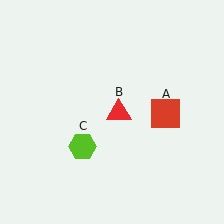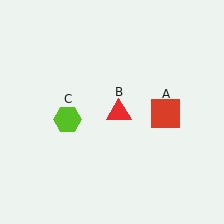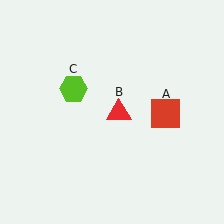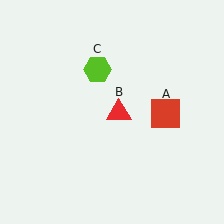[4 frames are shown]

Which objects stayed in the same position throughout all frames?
Red square (object A) and red triangle (object B) remained stationary.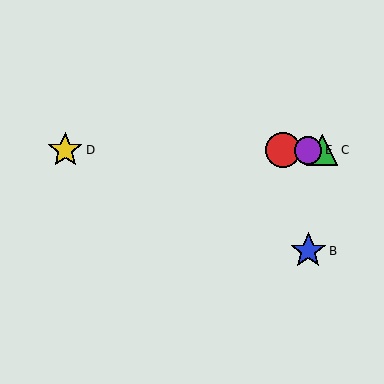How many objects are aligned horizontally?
4 objects (A, C, D, E) are aligned horizontally.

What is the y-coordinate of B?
Object B is at y≈251.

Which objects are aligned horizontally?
Objects A, C, D, E are aligned horizontally.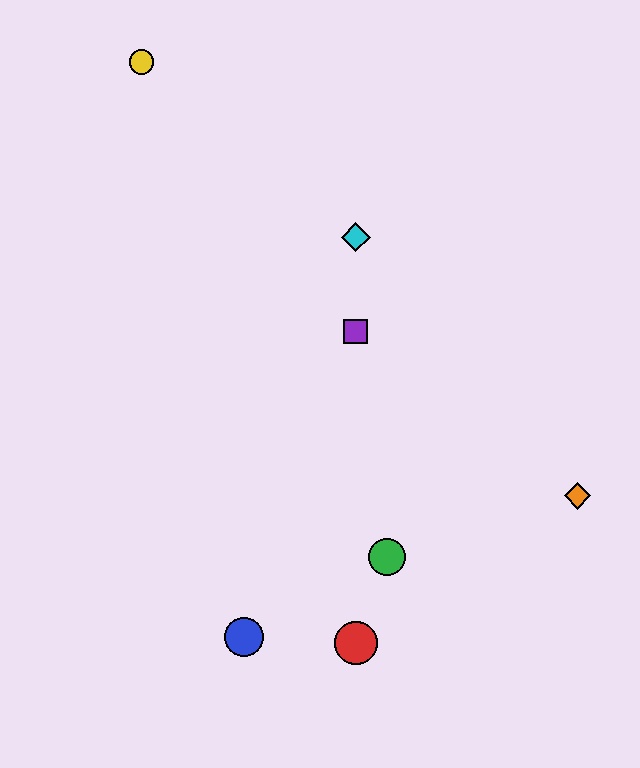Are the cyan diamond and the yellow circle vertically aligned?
No, the cyan diamond is at x≈356 and the yellow circle is at x≈141.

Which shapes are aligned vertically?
The red circle, the purple square, the cyan diamond are aligned vertically.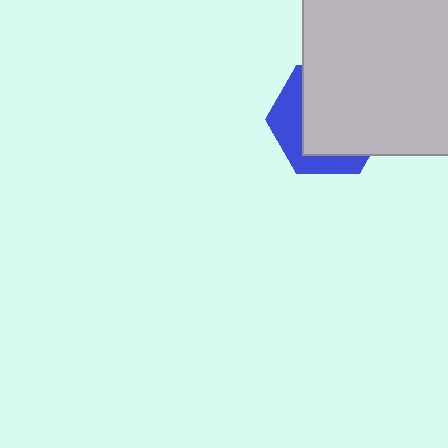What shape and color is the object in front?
The object in front is a light gray rectangle.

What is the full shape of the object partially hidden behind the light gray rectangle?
The partially hidden object is a blue hexagon.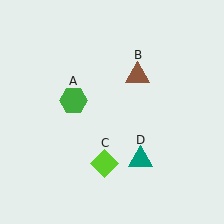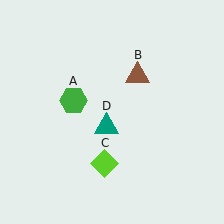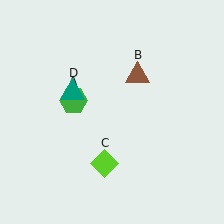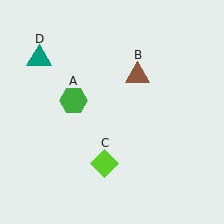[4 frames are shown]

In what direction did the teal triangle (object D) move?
The teal triangle (object D) moved up and to the left.